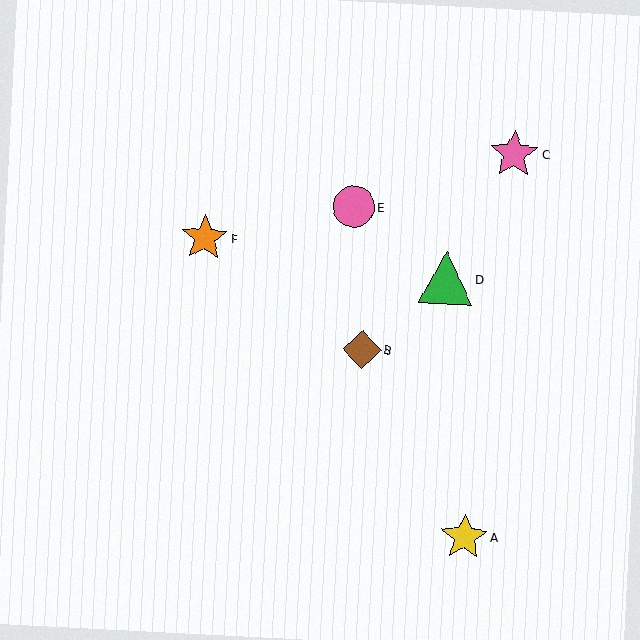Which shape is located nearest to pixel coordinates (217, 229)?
The orange star (labeled F) at (205, 238) is nearest to that location.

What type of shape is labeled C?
Shape C is a pink star.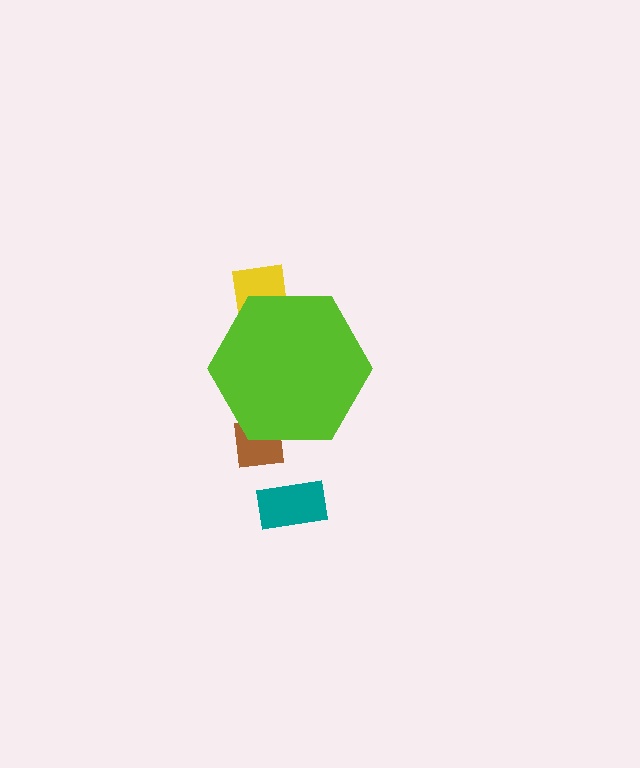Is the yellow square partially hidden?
Yes, the yellow square is partially hidden behind the lime hexagon.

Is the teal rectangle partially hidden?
No, the teal rectangle is fully visible.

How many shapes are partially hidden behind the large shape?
2 shapes are partially hidden.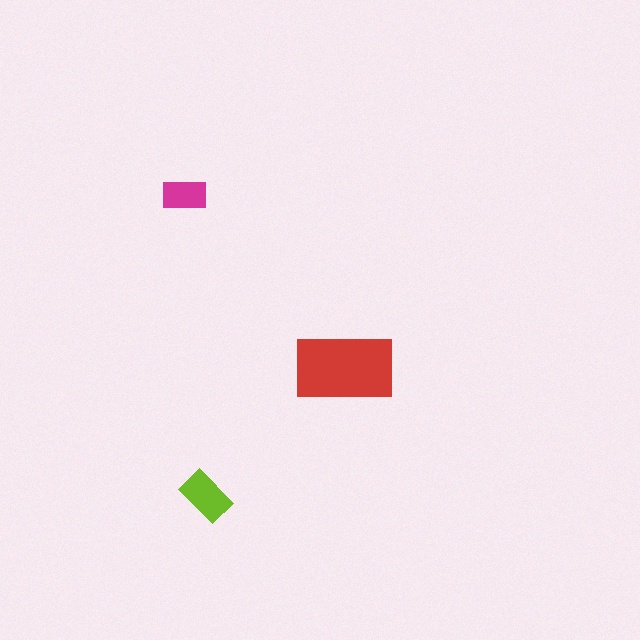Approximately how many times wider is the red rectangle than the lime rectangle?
About 2 times wider.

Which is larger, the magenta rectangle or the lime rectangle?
The lime one.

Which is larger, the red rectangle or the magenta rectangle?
The red one.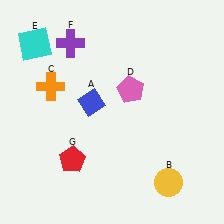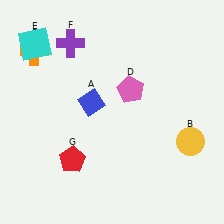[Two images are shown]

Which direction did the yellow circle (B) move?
The yellow circle (B) moved up.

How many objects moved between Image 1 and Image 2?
2 objects moved between the two images.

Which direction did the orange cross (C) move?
The orange cross (C) moved up.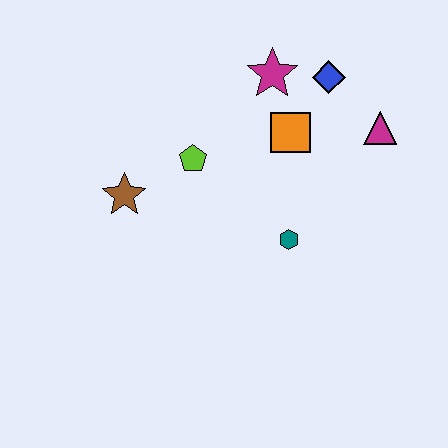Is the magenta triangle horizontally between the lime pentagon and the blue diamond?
No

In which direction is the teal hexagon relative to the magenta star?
The teal hexagon is below the magenta star.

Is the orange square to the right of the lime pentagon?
Yes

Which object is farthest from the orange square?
The brown star is farthest from the orange square.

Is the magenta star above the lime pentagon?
Yes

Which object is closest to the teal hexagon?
The orange square is closest to the teal hexagon.